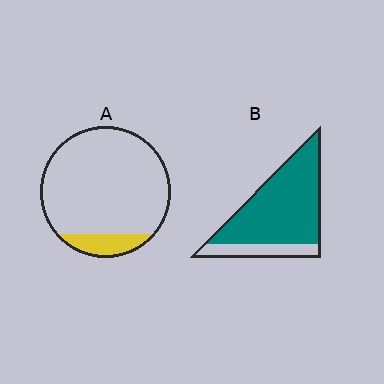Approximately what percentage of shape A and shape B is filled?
A is approximately 10% and B is approximately 80%.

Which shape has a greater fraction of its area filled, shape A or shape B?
Shape B.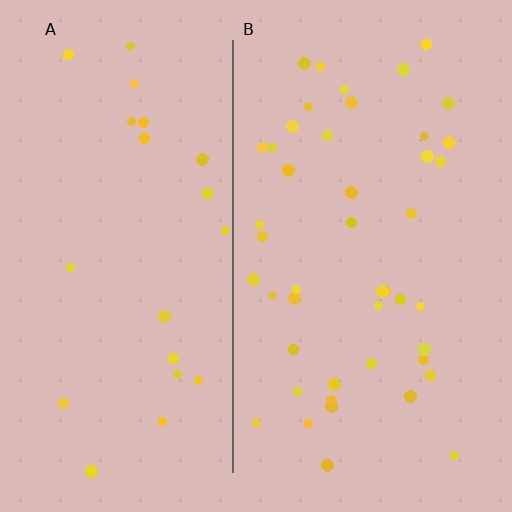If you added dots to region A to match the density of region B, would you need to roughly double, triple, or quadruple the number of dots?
Approximately double.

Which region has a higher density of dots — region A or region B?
B (the right).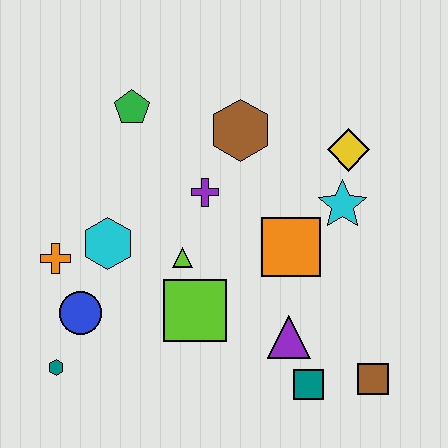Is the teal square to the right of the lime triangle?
Yes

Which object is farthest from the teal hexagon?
The yellow diamond is farthest from the teal hexagon.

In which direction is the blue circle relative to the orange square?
The blue circle is to the left of the orange square.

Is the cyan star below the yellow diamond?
Yes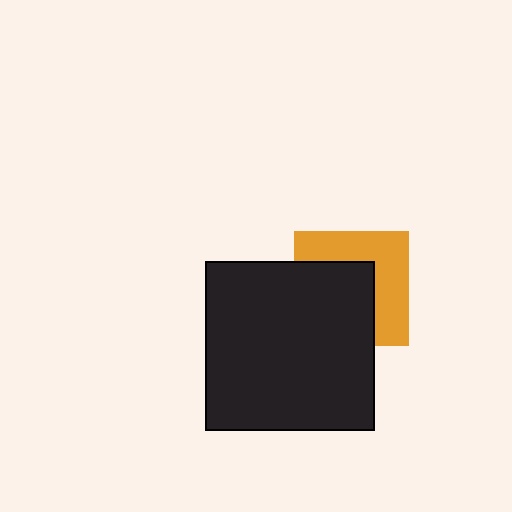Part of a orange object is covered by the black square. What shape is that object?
It is a square.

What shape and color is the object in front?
The object in front is a black square.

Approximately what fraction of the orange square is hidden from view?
Roughly 52% of the orange square is hidden behind the black square.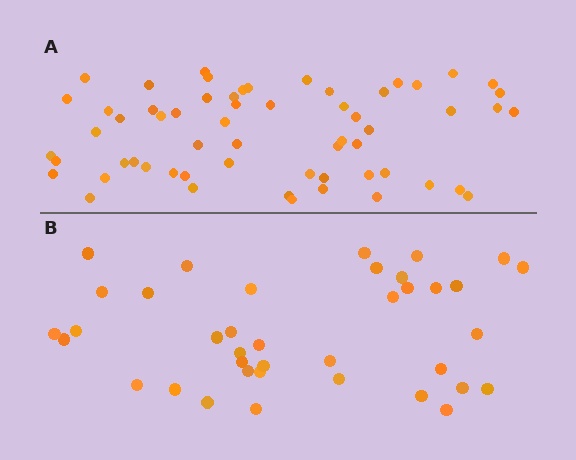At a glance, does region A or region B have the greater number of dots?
Region A (the top region) has more dots.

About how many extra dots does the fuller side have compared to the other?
Region A has approximately 20 more dots than region B.